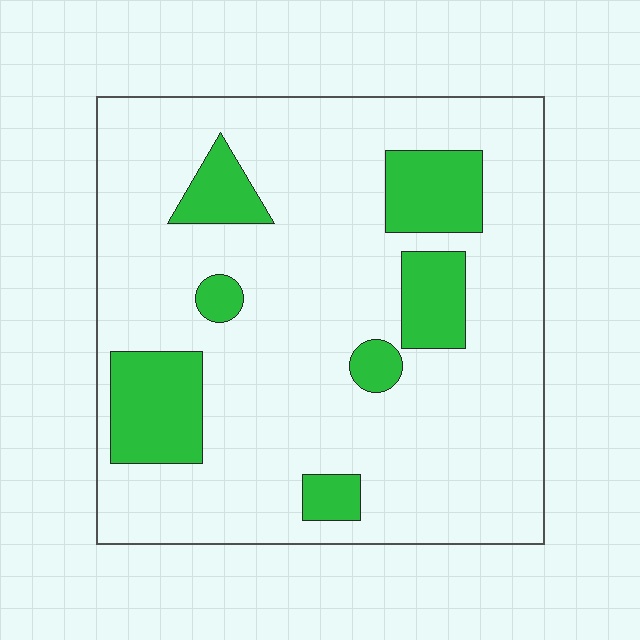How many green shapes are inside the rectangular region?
7.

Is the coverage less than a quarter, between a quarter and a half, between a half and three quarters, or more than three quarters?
Less than a quarter.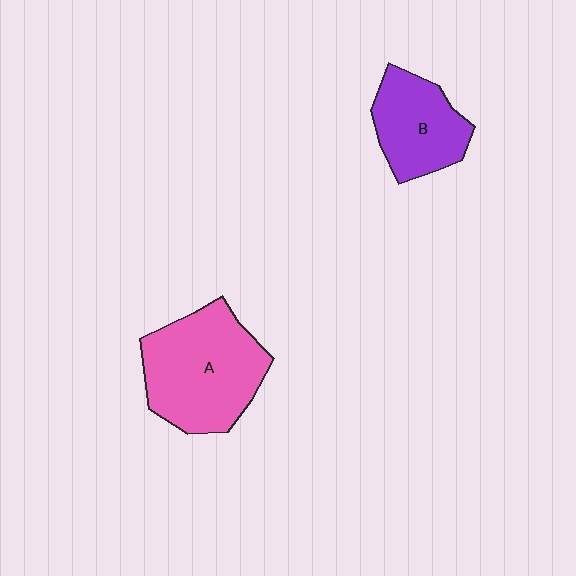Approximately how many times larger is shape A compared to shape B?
Approximately 1.6 times.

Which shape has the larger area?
Shape A (pink).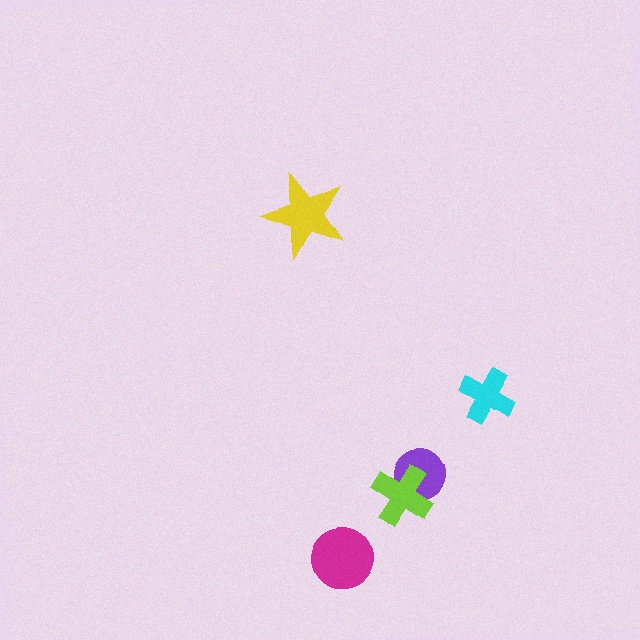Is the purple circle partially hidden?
Yes, it is partially covered by another shape.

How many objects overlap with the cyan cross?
0 objects overlap with the cyan cross.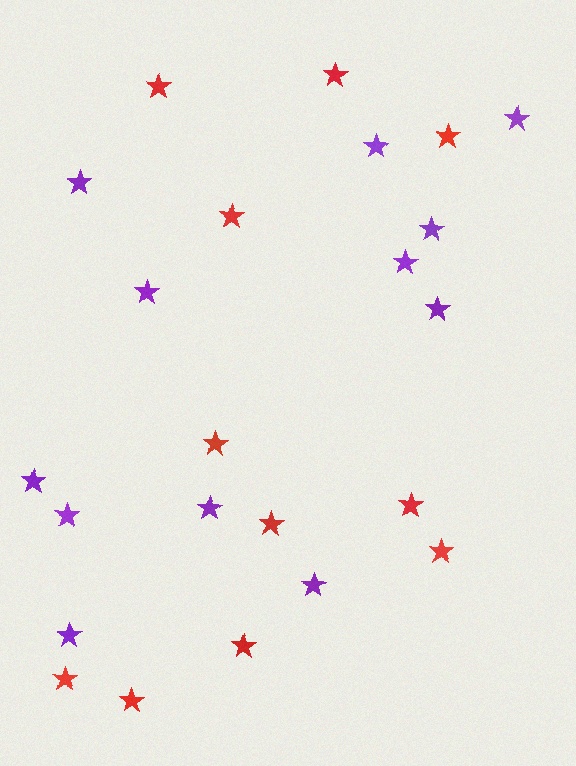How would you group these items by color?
There are 2 groups: one group of red stars (11) and one group of purple stars (12).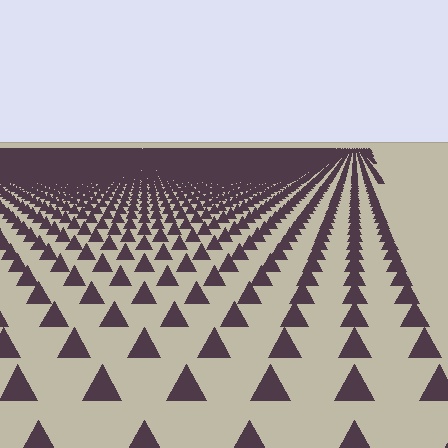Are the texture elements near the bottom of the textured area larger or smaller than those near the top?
Larger. Near the bottom, elements are closer to the viewer and appear at a bigger on-screen size.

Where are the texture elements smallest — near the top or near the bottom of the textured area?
Near the top.